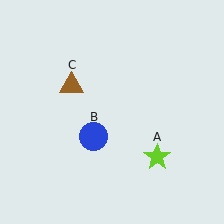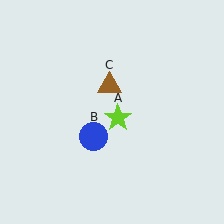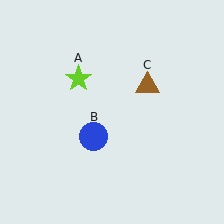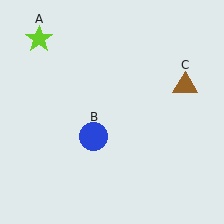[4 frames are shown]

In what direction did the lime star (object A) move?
The lime star (object A) moved up and to the left.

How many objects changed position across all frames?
2 objects changed position: lime star (object A), brown triangle (object C).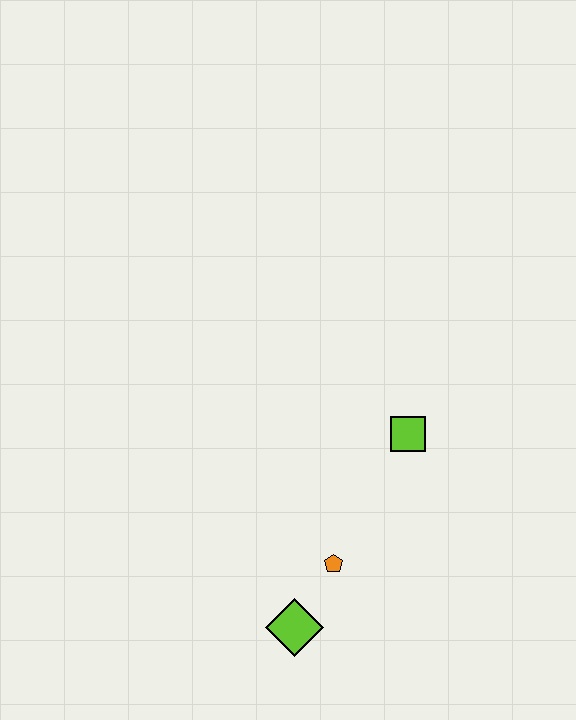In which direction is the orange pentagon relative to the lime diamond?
The orange pentagon is above the lime diamond.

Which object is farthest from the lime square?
The lime diamond is farthest from the lime square.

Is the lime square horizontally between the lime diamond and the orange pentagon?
No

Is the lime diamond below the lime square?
Yes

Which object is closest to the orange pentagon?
The lime diamond is closest to the orange pentagon.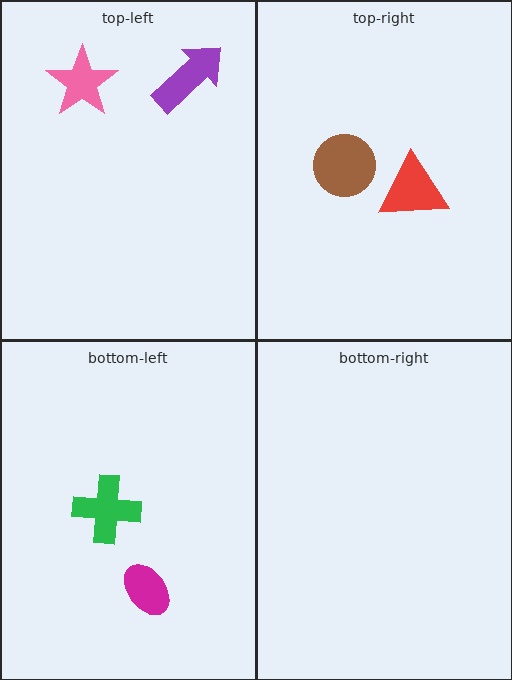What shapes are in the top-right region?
The brown circle, the red triangle.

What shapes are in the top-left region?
The purple arrow, the pink star.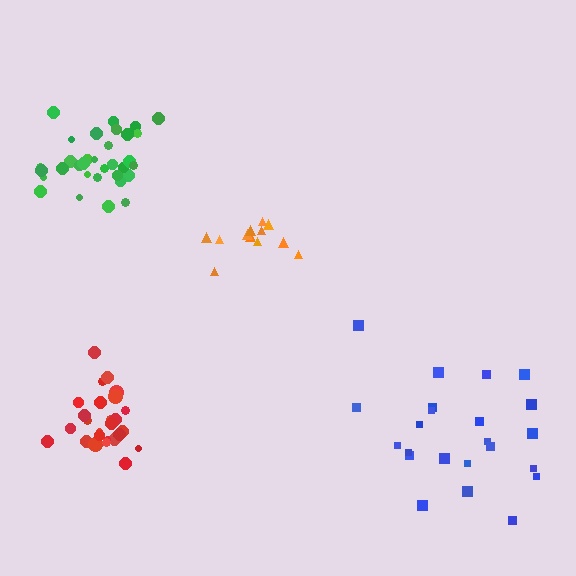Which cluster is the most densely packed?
Red.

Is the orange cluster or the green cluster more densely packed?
Green.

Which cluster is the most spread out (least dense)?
Blue.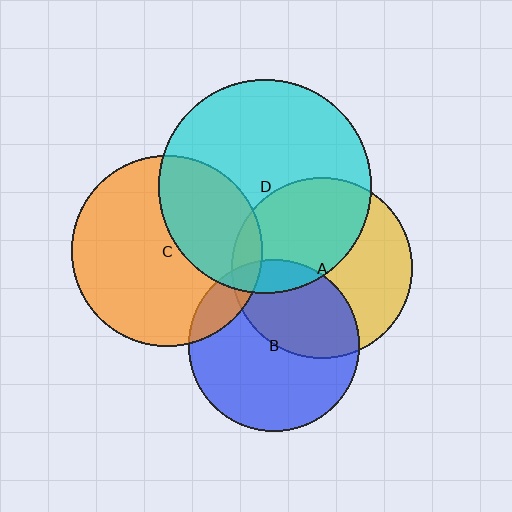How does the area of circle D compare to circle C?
Approximately 1.2 times.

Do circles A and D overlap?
Yes.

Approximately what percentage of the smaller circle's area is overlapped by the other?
Approximately 45%.